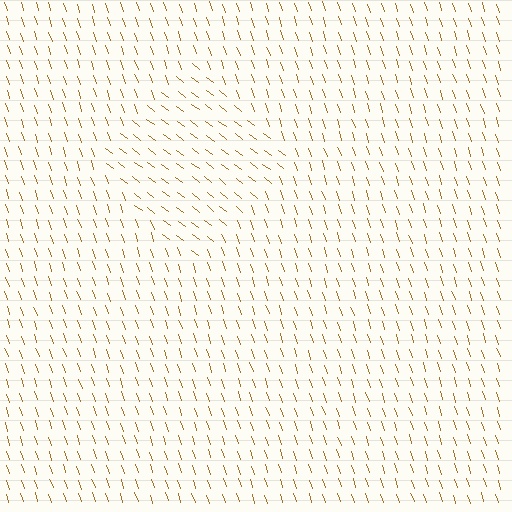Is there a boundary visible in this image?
Yes, there is a texture boundary formed by a change in line orientation.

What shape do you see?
I see a diamond.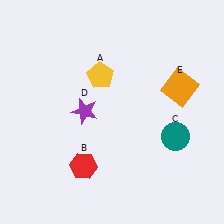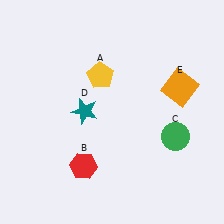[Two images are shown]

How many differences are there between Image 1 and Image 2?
There are 2 differences between the two images.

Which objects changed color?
C changed from teal to green. D changed from purple to teal.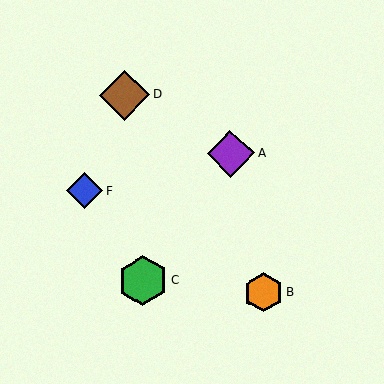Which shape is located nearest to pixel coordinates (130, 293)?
The green hexagon (labeled C) at (143, 281) is nearest to that location.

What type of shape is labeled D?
Shape D is a brown diamond.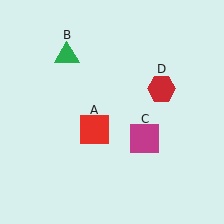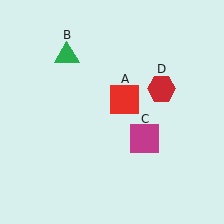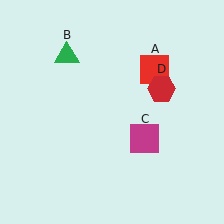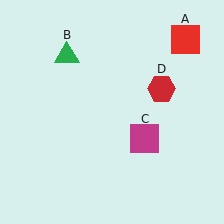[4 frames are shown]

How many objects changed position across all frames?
1 object changed position: red square (object A).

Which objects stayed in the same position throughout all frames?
Green triangle (object B) and magenta square (object C) and red hexagon (object D) remained stationary.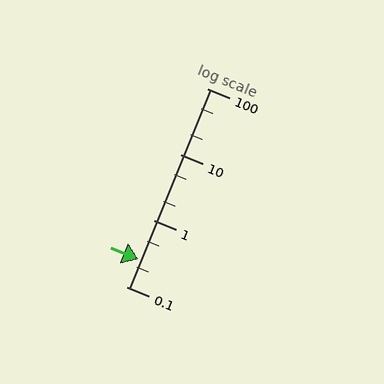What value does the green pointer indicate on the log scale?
The pointer indicates approximately 0.26.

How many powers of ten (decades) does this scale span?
The scale spans 3 decades, from 0.1 to 100.